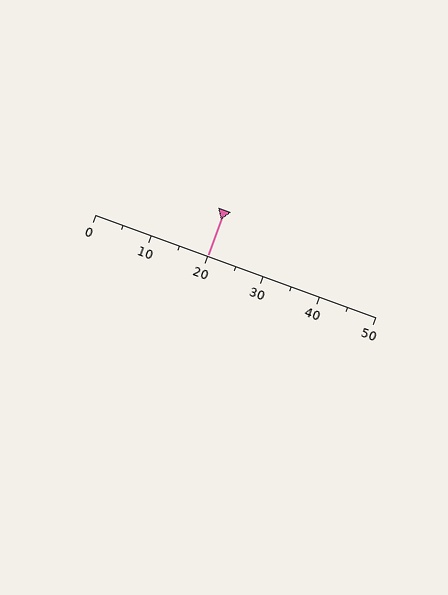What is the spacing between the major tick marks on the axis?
The major ticks are spaced 10 apart.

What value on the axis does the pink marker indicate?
The marker indicates approximately 20.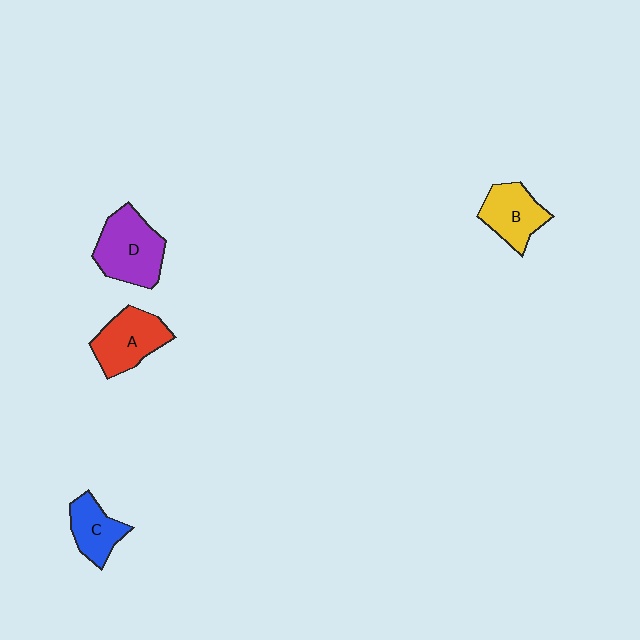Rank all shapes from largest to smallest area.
From largest to smallest: D (purple), A (red), B (yellow), C (blue).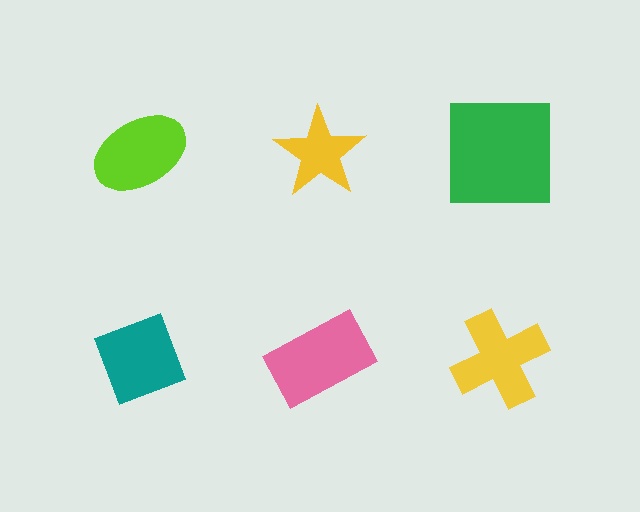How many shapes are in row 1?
3 shapes.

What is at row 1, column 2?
A yellow star.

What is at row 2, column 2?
A pink rectangle.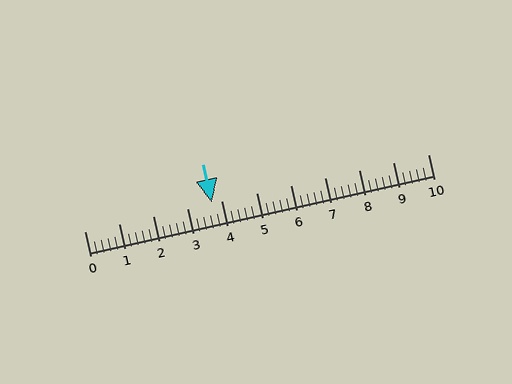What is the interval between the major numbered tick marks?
The major tick marks are spaced 1 units apart.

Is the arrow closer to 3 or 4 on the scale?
The arrow is closer to 4.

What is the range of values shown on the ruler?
The ruler shows values from 0 to 10.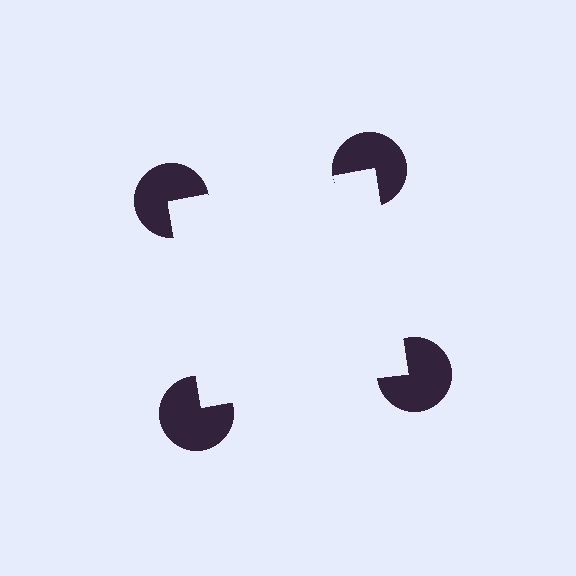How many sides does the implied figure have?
4 sides.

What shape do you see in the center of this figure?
An illusory square — its edges are inferred from the aligned wedge cuts in the pac-man discs, not physically drawn.